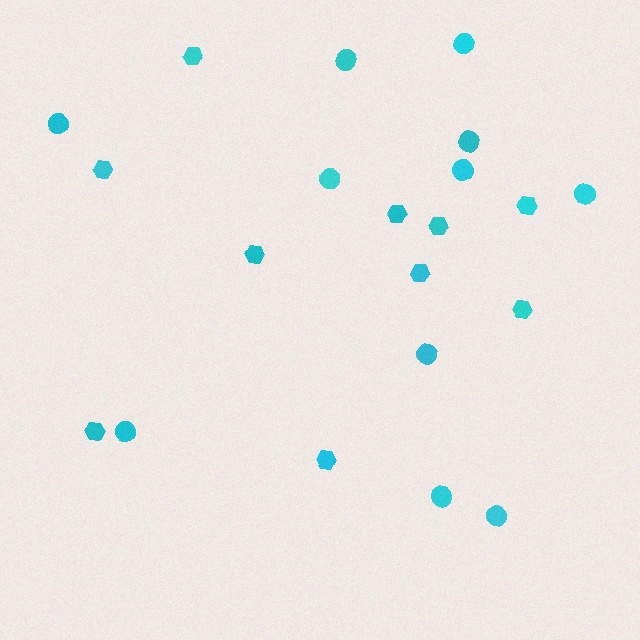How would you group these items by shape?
There are 2 groups: one group of hexagons (10) and one group of circles (11).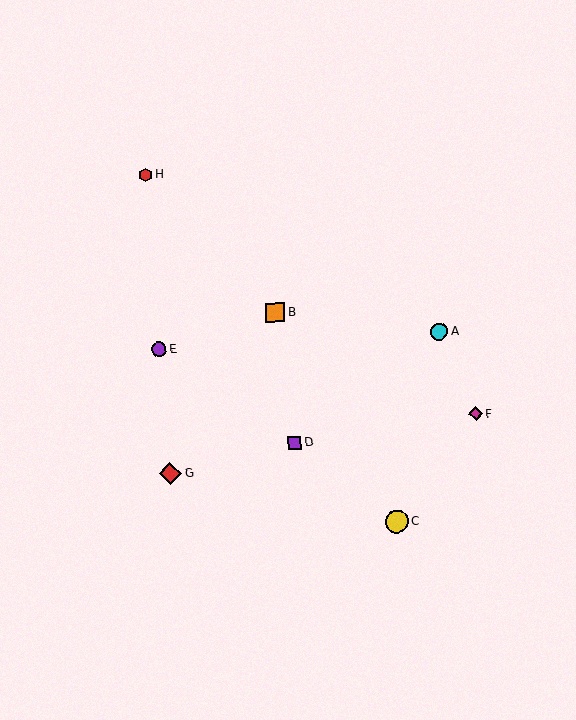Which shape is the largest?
The yellow circle (labeled C) is the largest.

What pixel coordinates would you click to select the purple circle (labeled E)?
Click at (159, 349) to select the purple circle E.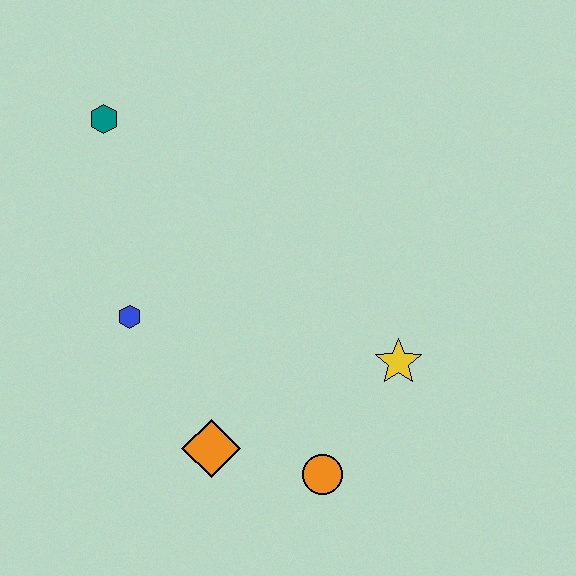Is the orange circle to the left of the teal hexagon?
No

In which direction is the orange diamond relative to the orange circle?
The orange diamond is to the left of the orange circle.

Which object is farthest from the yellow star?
The teal hexagon is farthest from the yellow star.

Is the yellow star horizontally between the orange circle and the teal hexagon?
No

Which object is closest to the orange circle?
The orange diamond is closest to the orange circle.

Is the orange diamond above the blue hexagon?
No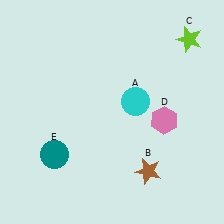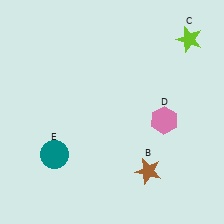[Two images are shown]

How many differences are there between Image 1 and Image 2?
There is 1 difference between the two images.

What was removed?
The cyan circle (A) was removed in Image 2.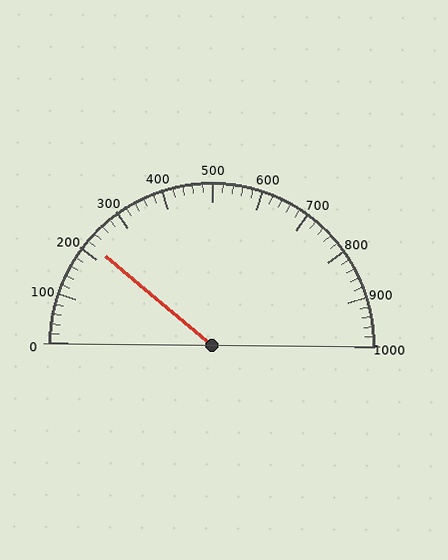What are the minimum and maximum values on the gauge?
The gauge ranges from 0 to 1000.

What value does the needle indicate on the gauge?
The needle indicates approximately 220.